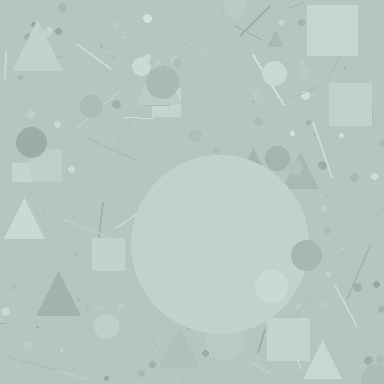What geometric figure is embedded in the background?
A circle is embedded in the background.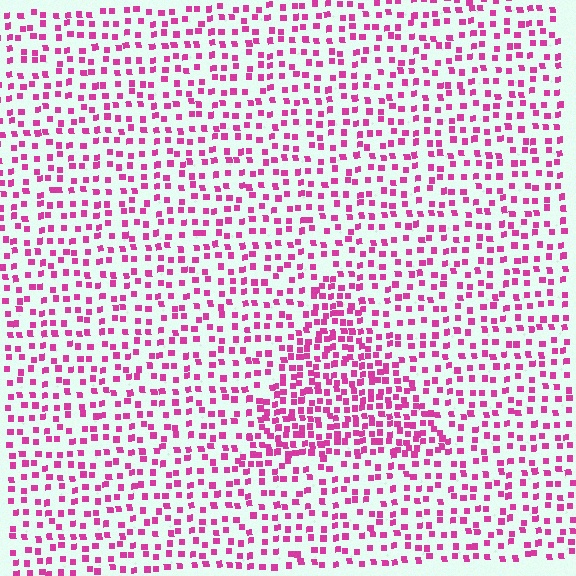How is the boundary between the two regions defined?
The boundary is defined by a change in element density (approximately 1.9x ratio). All elements are the same color, size, and shape.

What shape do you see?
I see a triangle.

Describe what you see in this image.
The image contains small magenta elements arranged at two different densities. A triangle-shaped region is visible where the elements are more densely packed than the surrounding area.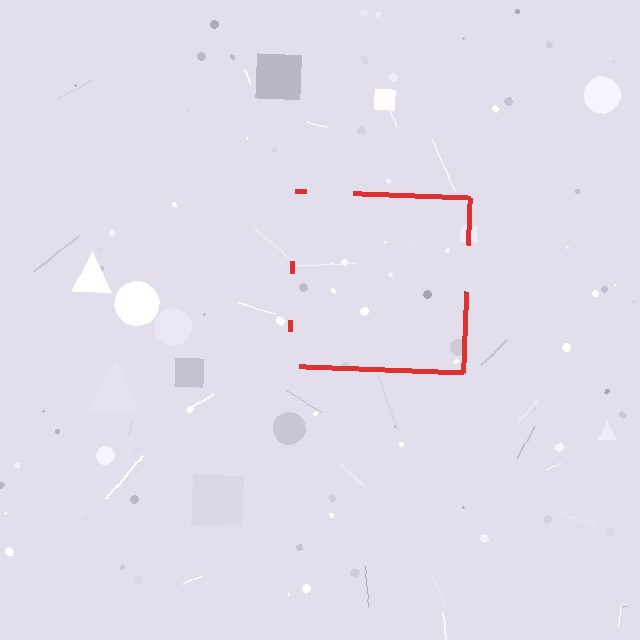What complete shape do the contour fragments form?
The contour fragments form a square.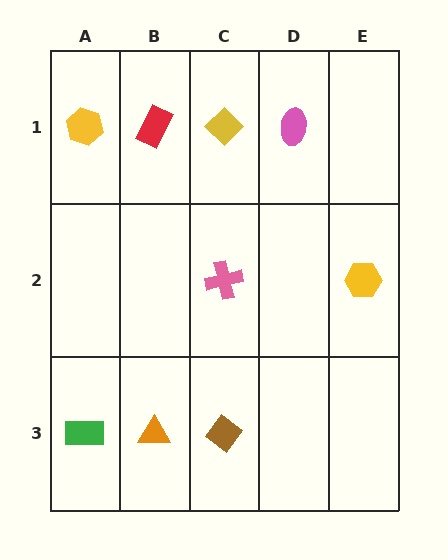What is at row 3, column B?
An orange triangle.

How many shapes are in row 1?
4 shapes.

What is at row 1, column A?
A yellow hexagon.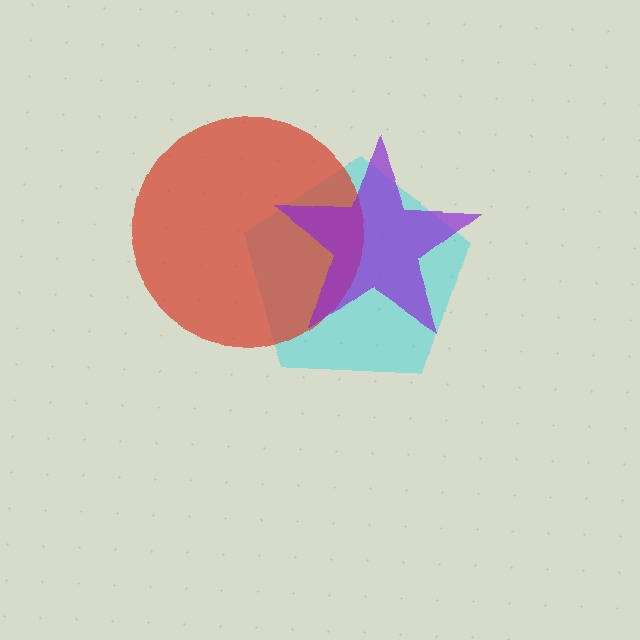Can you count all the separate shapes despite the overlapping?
Yes, there are 3 separate shapes.